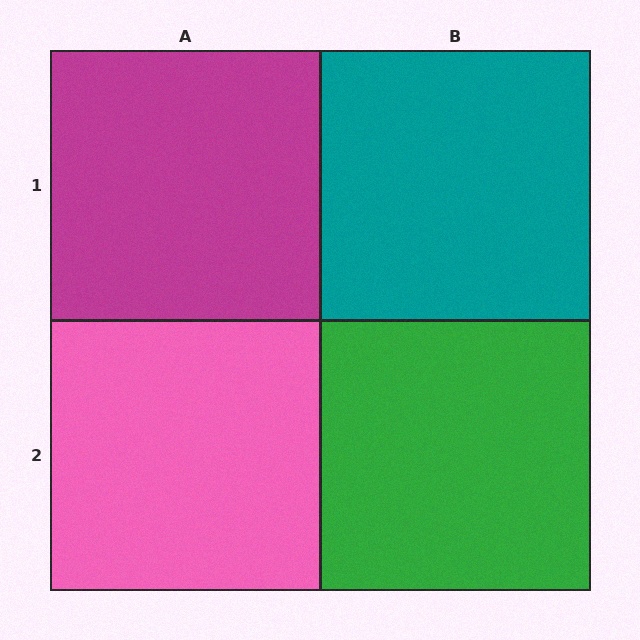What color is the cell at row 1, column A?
Magenta.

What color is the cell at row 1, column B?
Teal.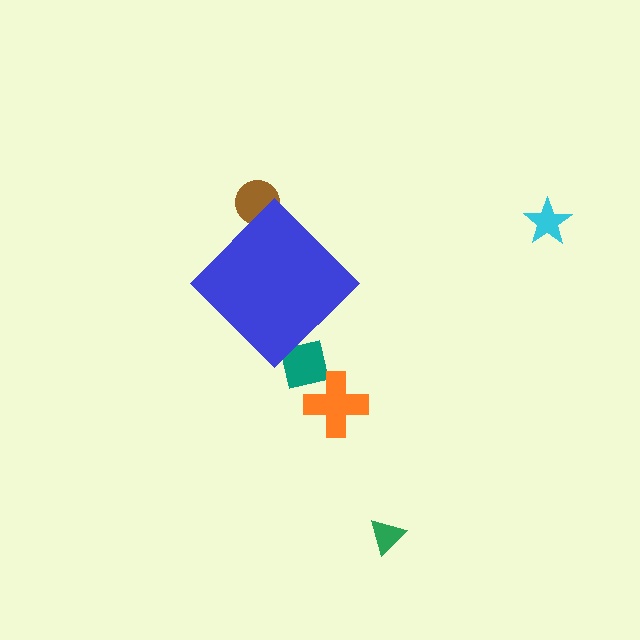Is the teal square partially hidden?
Yes, the teal square is partially hidden behind the blue diamond.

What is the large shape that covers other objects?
A blue diamond.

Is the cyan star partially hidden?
No, the cyan star is fully visible.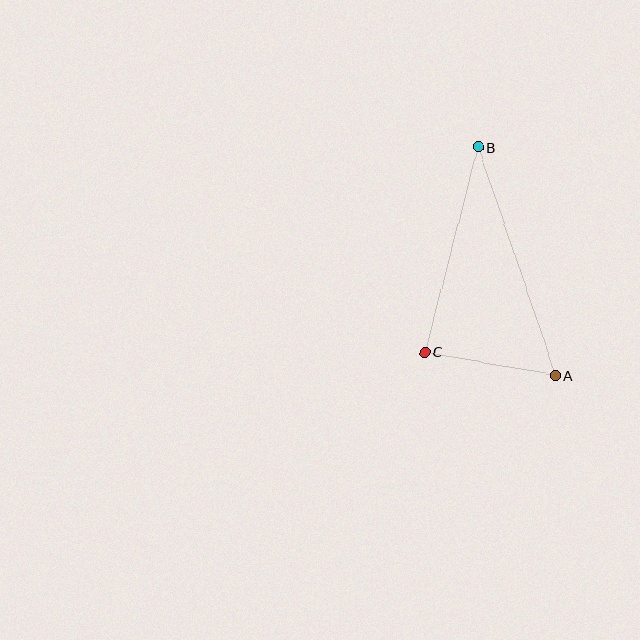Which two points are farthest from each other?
Points A and B are farthest from each other.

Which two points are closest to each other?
Points A and C are closest to each other.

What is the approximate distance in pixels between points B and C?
The distance between B and C is approximately 211 pixels.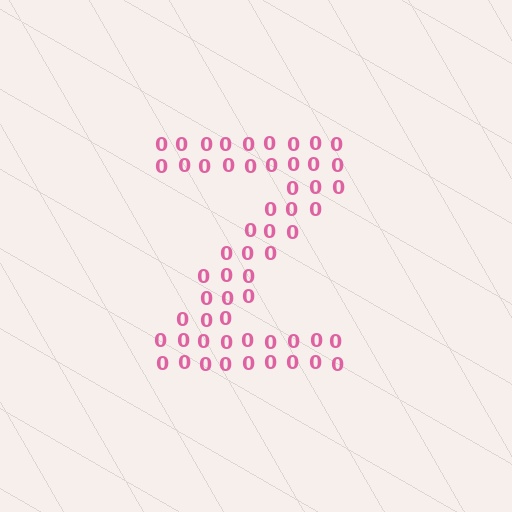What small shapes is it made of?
It is made of small digit 0's.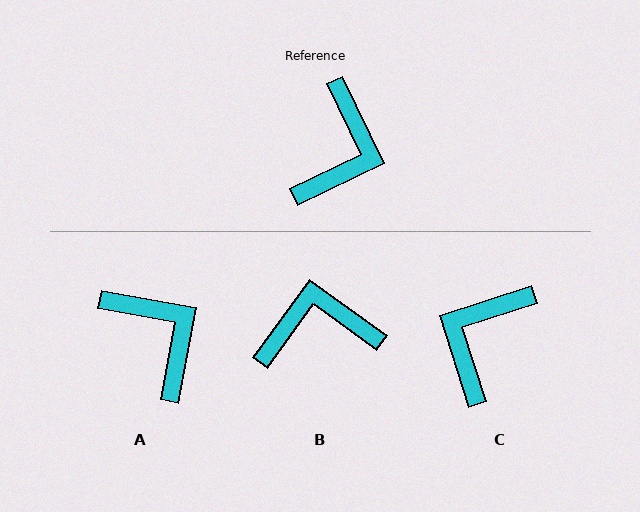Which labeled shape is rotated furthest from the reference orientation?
C, about 172 degrees away.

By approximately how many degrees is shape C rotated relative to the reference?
Approximately 172 degrees counter-clockwise.